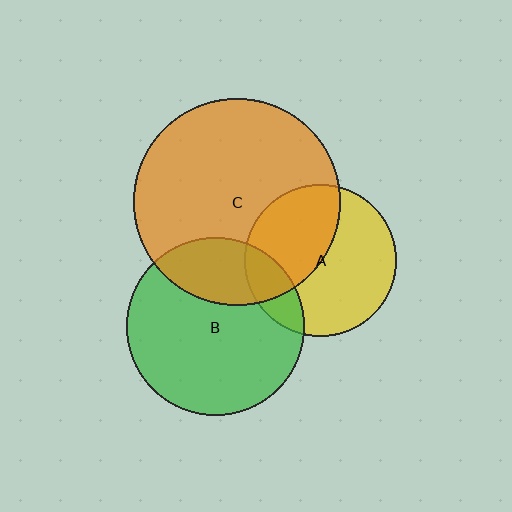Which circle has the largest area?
Circle C (orange).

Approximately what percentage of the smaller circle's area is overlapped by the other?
Approximately 25%.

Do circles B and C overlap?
Yes.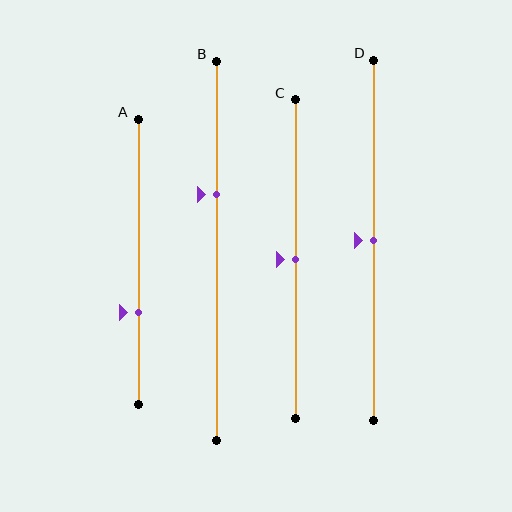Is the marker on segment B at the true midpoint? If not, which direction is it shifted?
No, the marker on segment B is shifted upward by about 15% of the segment length.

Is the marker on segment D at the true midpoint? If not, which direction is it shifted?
Yes, the marker on segment D is at the true midpoint.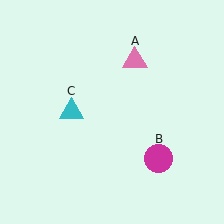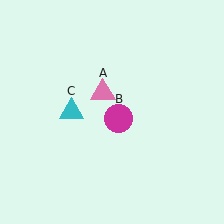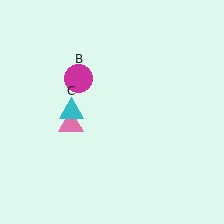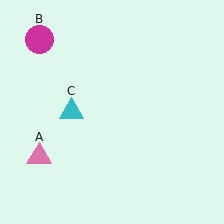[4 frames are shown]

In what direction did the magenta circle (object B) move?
The magenta circle (object B) moved up and to the left.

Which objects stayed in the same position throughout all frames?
Cyan triangle (object C) remained stationary.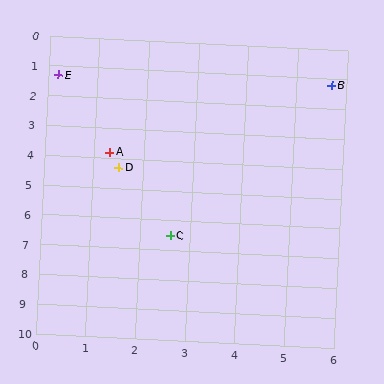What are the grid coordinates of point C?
Point C is at approximately (2.6, 6.5).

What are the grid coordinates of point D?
Point D is at approximately (1.5, 4.3).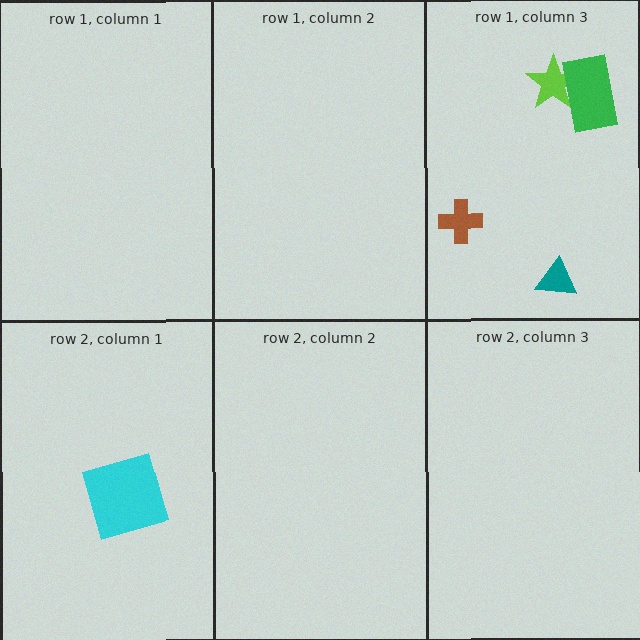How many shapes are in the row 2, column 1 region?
1.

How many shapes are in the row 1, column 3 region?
4.